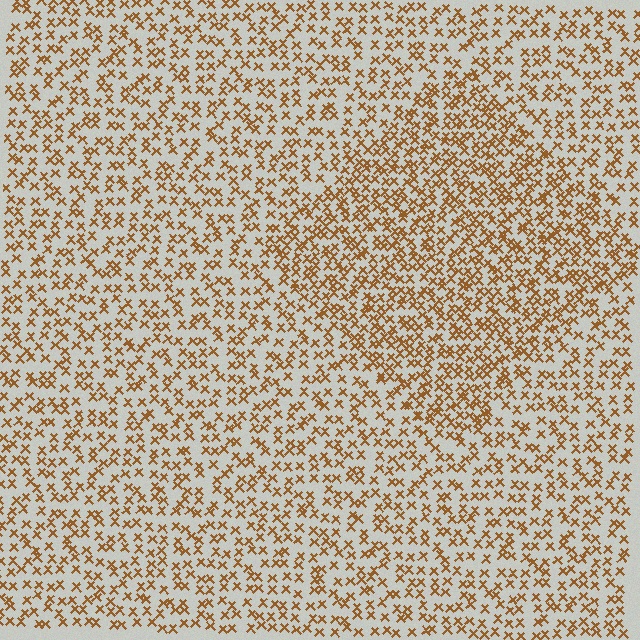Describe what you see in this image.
The image contains small brown elements arranged at two different densities. A diamond-shaped region is visible where the elements are more densely packed than the surrounding area.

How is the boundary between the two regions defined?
The boundary is defined by a change in element density (approximately 1.7x ratio). All elements are the same color, size, and shape.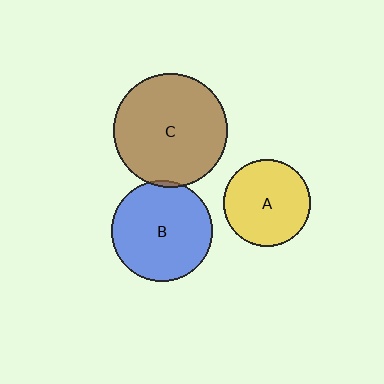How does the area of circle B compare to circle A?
Approximately 1.3 times.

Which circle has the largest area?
Circle C (brown).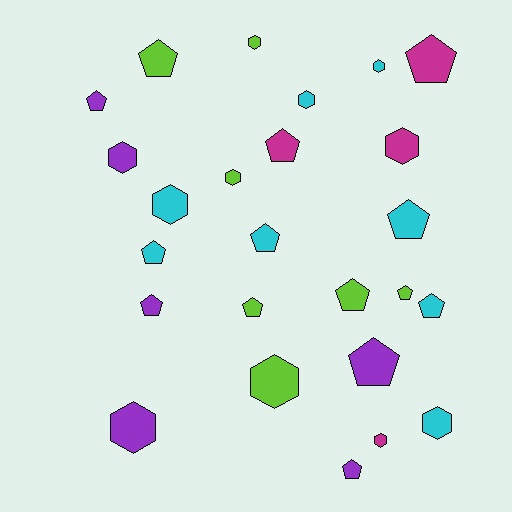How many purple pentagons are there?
There are 4 purple pentagons.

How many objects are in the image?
There are 25 objects.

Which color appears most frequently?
Cyan, with 8 objects.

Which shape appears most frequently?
Pentagon, with 14 objects.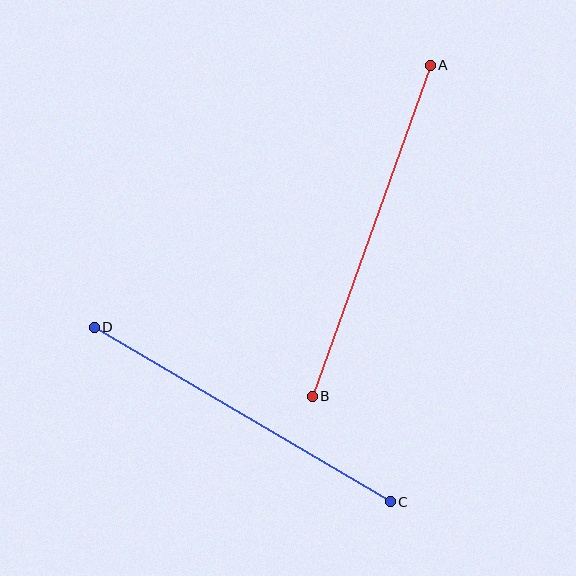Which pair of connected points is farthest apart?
Points A and B are farthest apart.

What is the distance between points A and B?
The distance is approximately 351 pixels.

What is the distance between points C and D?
The distance is approximately 344 pixels.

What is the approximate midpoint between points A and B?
The midpoint is at approximately (371, 231) pixels.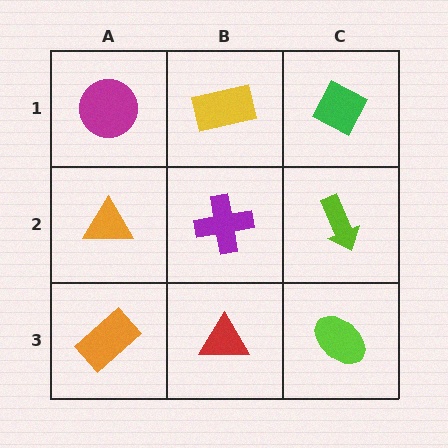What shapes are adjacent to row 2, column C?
A green diamond (row 1, column C), a lime ellipse (row 3, column C), a purple cross (row 2, column B).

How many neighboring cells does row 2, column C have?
3.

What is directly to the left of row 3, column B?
An orange rectangle.